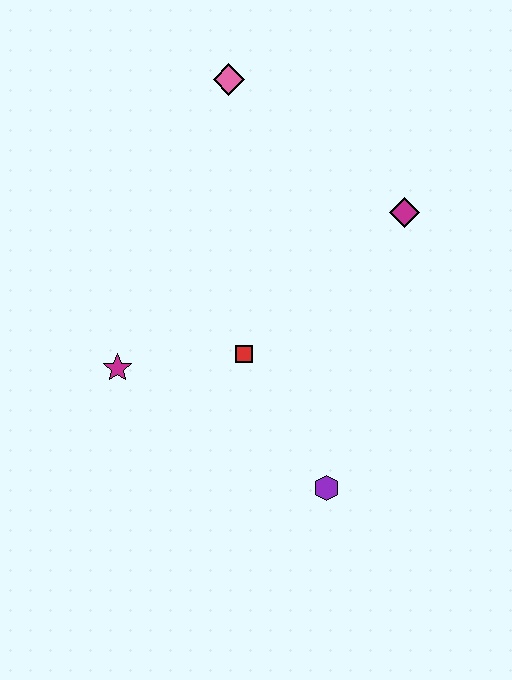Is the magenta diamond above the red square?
Yes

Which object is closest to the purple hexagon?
The red square is closest to the purple hexagon.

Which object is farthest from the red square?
The pink diamond is farthest from the red square.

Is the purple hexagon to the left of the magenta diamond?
Yes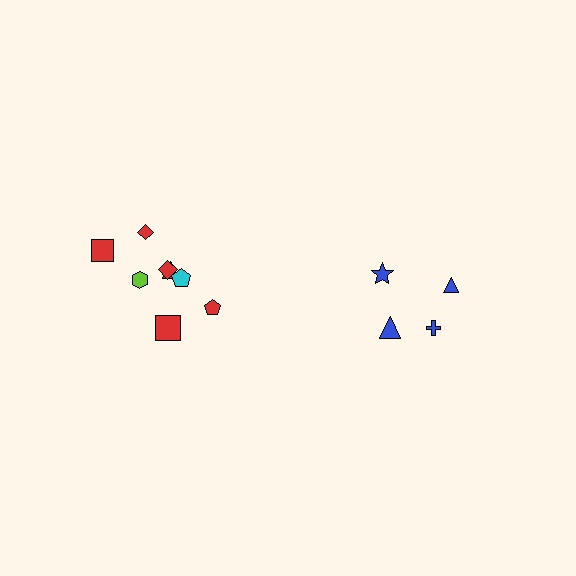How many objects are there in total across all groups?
There are 12 objects.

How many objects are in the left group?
There are 8 objects.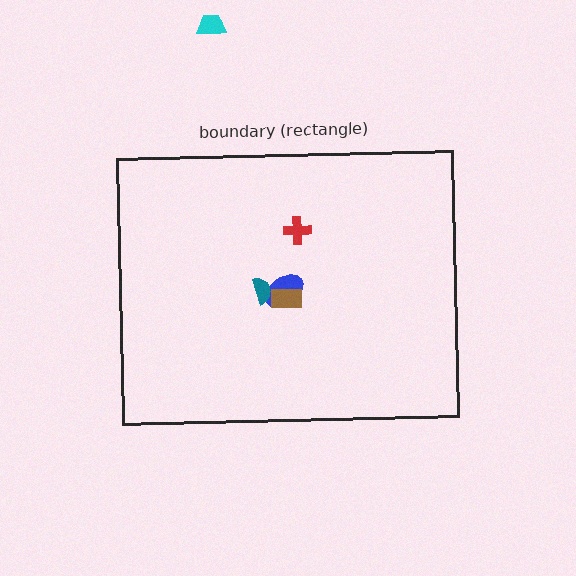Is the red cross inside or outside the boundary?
Inside.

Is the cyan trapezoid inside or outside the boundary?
Outside.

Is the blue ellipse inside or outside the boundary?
Inside.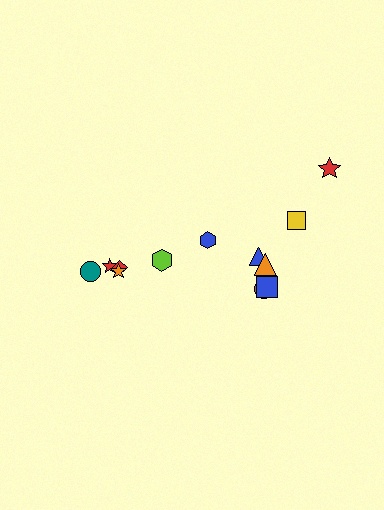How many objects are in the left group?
There are 5 objects.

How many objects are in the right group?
There are 7 objects.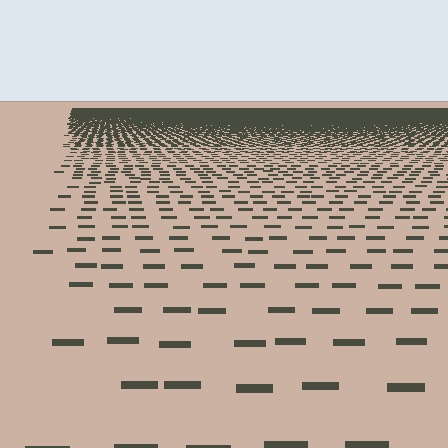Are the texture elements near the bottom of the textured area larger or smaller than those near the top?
Larger. Near the bottom, elements are closer to the viewer and appear at a bigger on-screen size.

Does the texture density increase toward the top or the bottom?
Density increases toward the top.